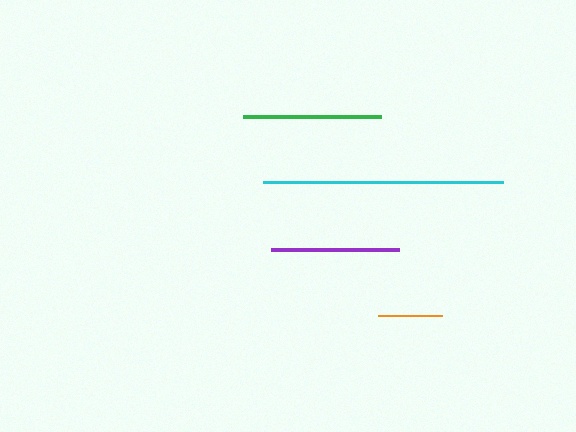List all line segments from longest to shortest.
From longest to shortest: cyan, green, purple, orange.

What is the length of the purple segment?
The purple segment is approximately 127 pixels long.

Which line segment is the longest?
The cyan line is the longest at approximately 240 pixels.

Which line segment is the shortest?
The orange line is the shortest at approximately 64 pixels.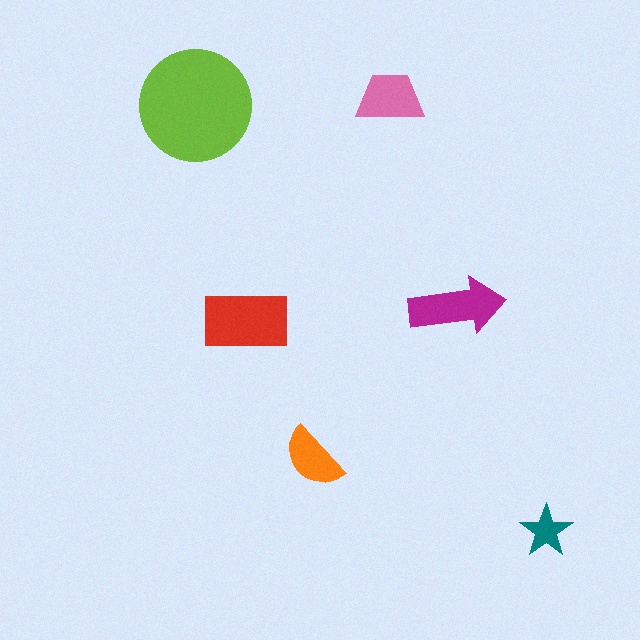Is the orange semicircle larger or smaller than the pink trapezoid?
Smaller.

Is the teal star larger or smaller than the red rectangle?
Smaller.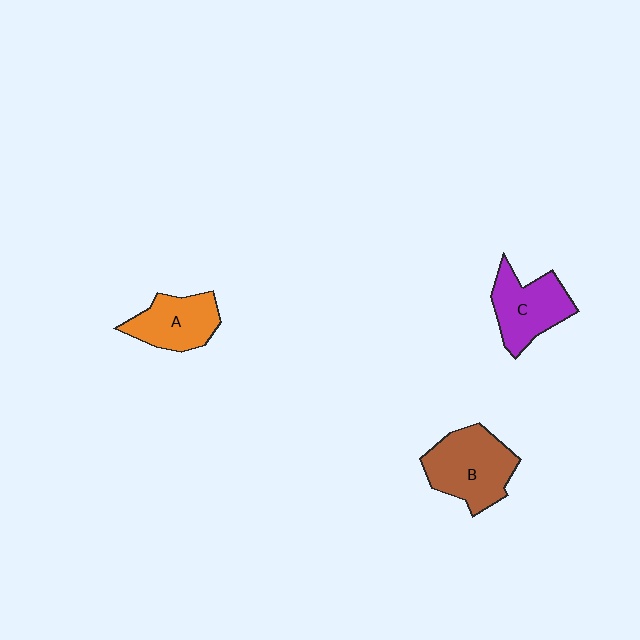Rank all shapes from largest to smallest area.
From largest to smallest: B (brown), C (purple), A (orange).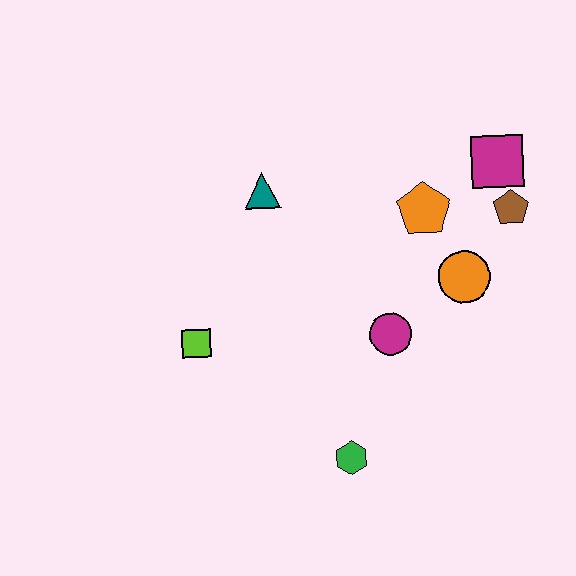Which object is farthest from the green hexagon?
The magenta square is farthest from the green hexagon.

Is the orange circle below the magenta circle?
No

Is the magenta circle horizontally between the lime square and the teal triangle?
No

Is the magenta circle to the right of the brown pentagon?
No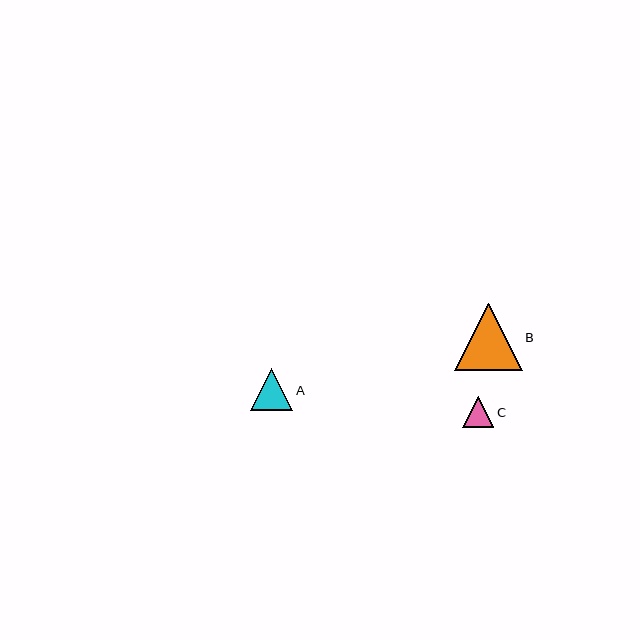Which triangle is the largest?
Triangle B is the largest with a size of approximately 67 pixels.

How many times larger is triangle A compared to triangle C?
Triangle A is approximately 1.4 times the size of triangle C.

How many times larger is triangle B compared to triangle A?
Triangle B is approximately 1.6 times the size of triangle A.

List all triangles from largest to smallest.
From largest to smallest: B, A, C.